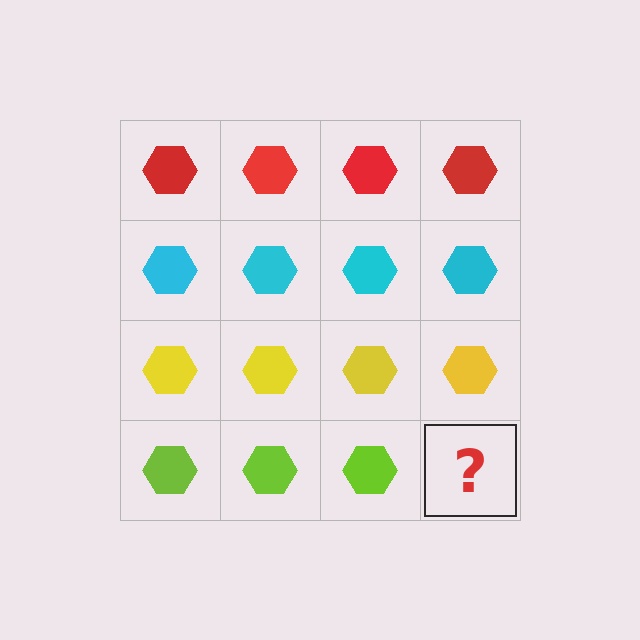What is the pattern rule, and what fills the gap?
The rule is that each row has a consistent color. The gap should be filled with a lime hexagon.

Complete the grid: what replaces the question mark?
The question mark should be replaced with a lime hexagon.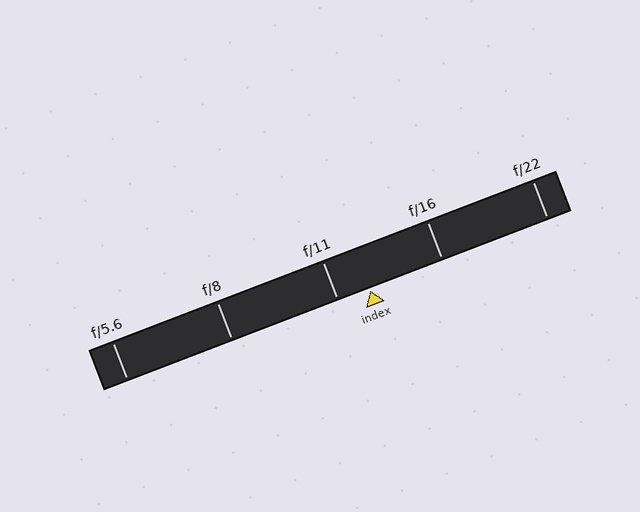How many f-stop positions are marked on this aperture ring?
There are 5 f-stop positions marked.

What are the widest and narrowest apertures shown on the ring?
The widest aperture shown is f/5.6 and the narrowest is f/22.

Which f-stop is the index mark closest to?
The index mark is closest to f/11.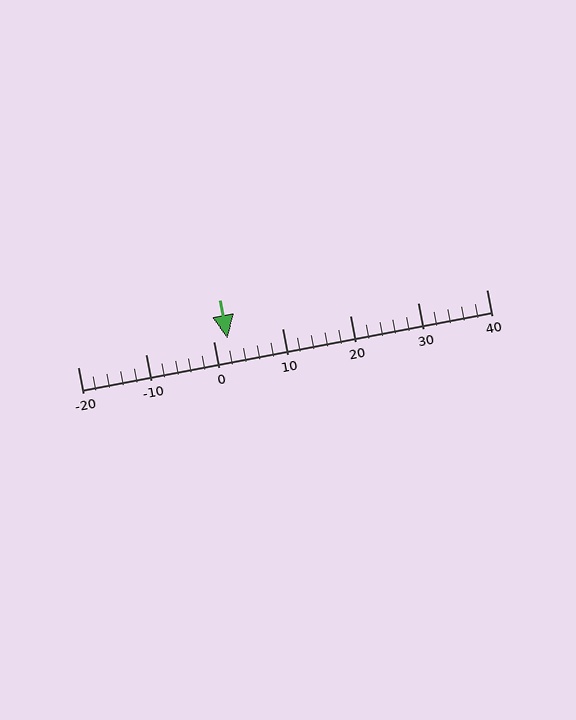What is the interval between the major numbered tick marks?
The major tick marks are spaced 10 units apart.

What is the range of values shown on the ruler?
The ruler shows values from -20 to 40.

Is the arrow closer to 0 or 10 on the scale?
The arrow is closer to 0.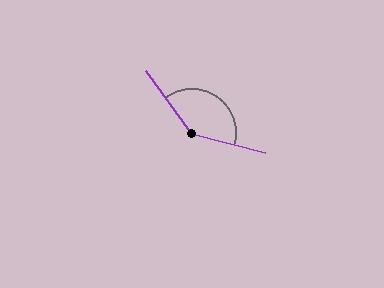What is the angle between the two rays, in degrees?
Approximately 141 degrees.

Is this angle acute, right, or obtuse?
It is obtuse.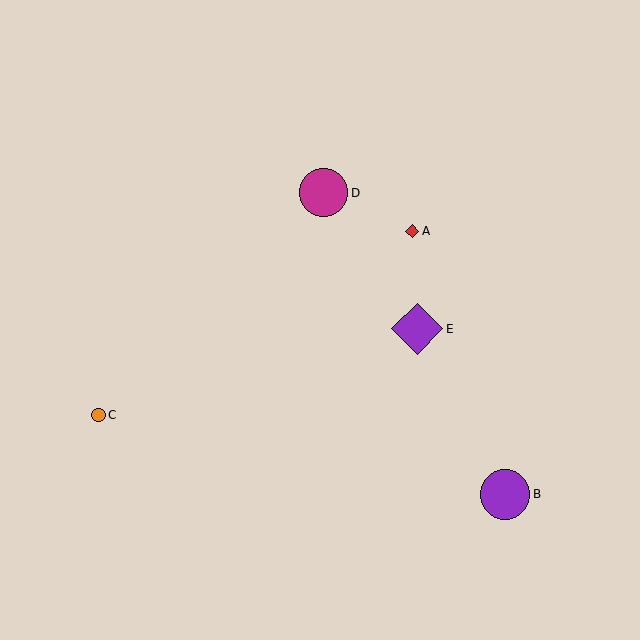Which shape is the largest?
The purple diamond (labeled E) is the largest.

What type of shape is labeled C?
Shape C is an orange circle.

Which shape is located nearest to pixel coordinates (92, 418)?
The orange circle (labeled C) at (98, 415) is nearest to that location.